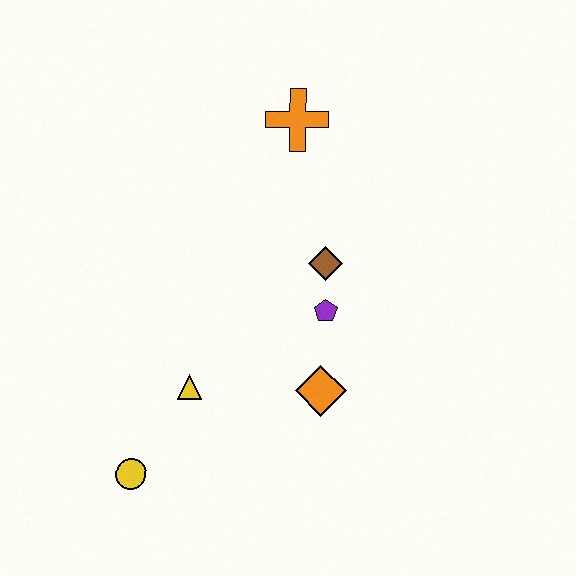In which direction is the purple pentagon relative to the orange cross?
The purple pentagon is below the orange cross.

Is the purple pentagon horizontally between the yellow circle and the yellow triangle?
No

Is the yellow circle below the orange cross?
Yes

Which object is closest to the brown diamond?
The purple pentagon is closest to the brown diamond.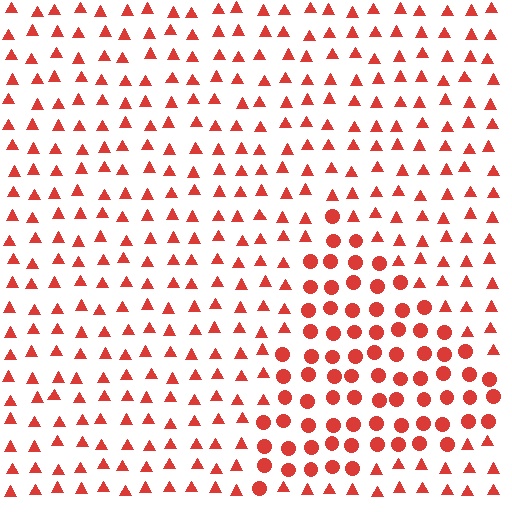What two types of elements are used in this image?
The image uses circles inside the triangle region and triangles outside it.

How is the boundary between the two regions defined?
The boundary is defined by a change in element shape: circles inside vs. triangles outside. All elements share the same color and spacing.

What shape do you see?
I see a triangle.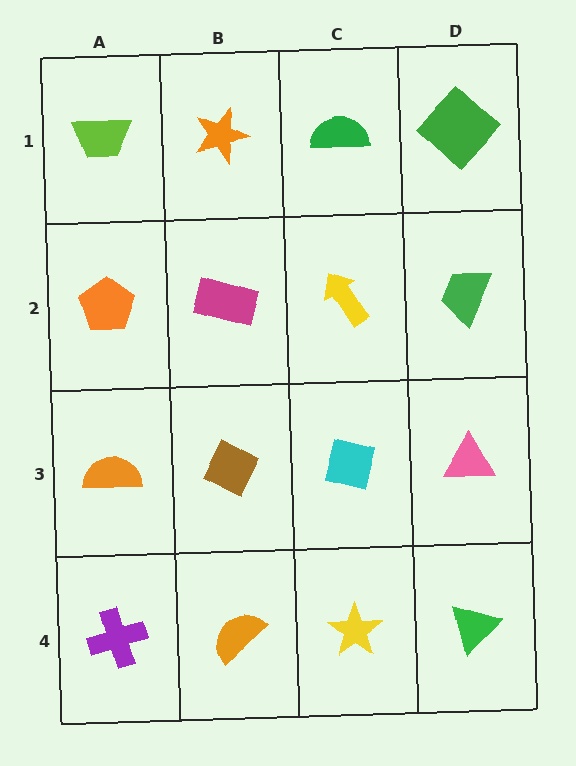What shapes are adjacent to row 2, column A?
A lime trapezoid (row 1, column A), an orange semicircle (row 3, column A), a magenta rectangle (row 2, column B).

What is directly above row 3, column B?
A magenta rectangle.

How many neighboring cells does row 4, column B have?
3.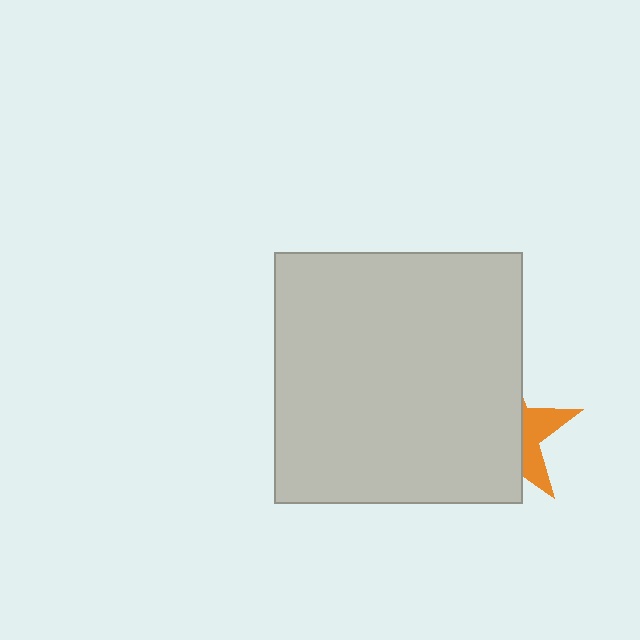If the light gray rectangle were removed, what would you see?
You would see the complete orange star.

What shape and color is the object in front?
The object in front is a light gray rectangle.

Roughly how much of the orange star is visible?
A small part of it is visible (roughly 31%).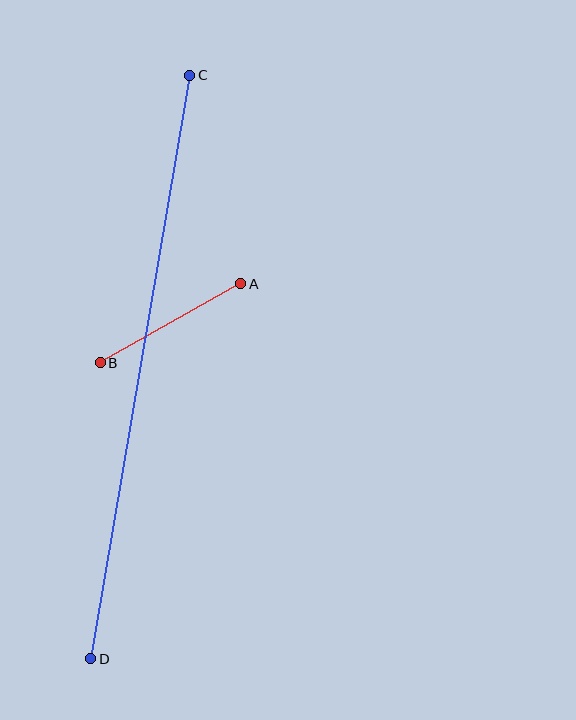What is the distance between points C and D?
The distance is approximately 592 pixels.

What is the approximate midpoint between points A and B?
The midpoint is at approximately (171, 323) pixels.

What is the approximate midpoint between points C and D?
The midpoint is at approximately (140, 367) pixels.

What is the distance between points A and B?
The distance is approximately 161 pixels.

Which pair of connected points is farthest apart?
Points C and D are farthest apart.